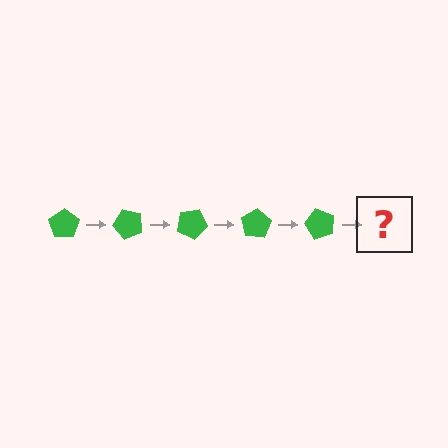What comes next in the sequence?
The next element should be a green pentagon rotated 250 degrees.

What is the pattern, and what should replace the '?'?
The pattern is that the pentagon rotates 50 degrees each step. The '?' should be a green pentagon rotated 250 degrees.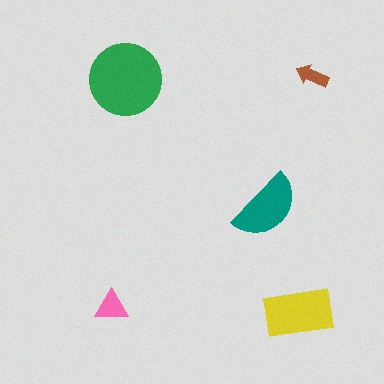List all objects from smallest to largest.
The brown arrow, the pink triangle, the teal semicircle, the yellow rectangle, the green circle.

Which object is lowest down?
The yellow rectangle is bottommost.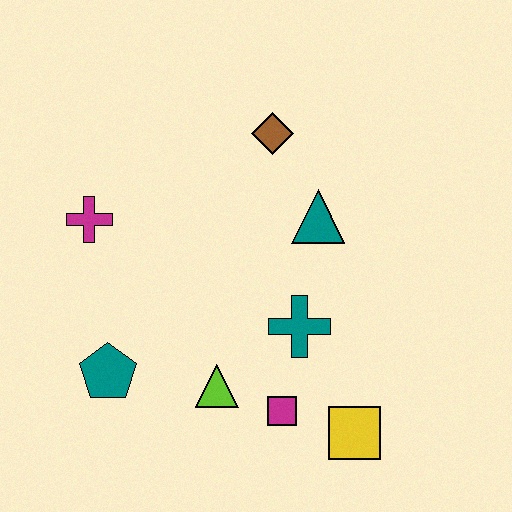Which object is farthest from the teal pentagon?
The brown diamond is farthest from the teal pentagon.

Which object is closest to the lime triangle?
The magenta square is closest to the lime triangle.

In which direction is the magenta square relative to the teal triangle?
The magenta square is below the teal triangle.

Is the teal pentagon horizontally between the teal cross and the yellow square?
No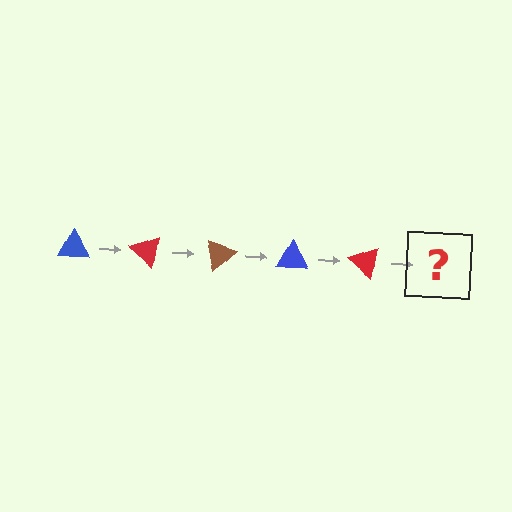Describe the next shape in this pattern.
It should be a brown triangle, rotated 200 degrees from the start.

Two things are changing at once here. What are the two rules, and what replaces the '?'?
The two rules are that it rotates 40 degrees each step and the color cycles through blue, red, and brown. The '?' should be a brown triangle, rotated 200 degrees from the start.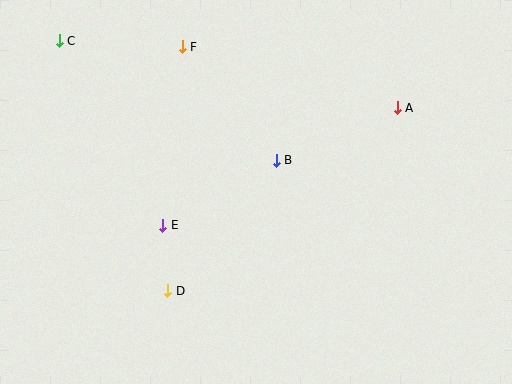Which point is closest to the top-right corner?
Point A is closest to the top-right corner.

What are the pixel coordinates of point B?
Point B is at (276, 160).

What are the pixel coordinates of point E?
Point E is at (163, 225).